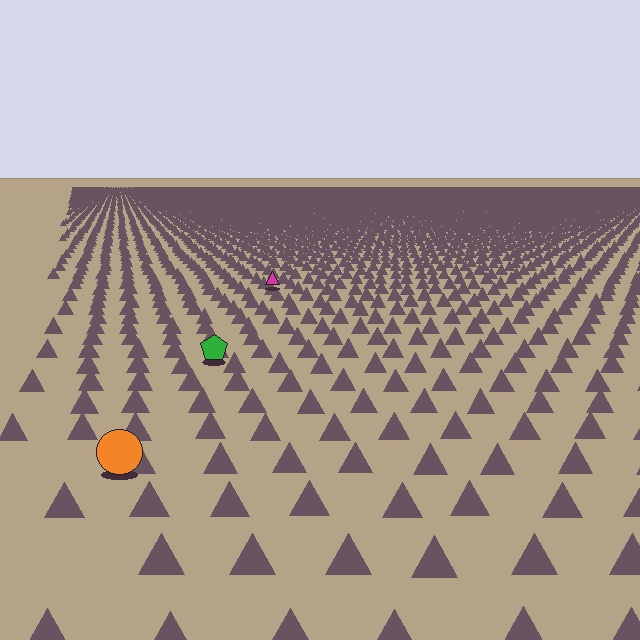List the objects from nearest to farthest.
From nearest to farthest: the orange circle, the green pentagon, the magenta triangle.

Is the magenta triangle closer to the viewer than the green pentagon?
No. The green pentagon is closer — you can tell from the texture gradient: the ground texture is coarser near it.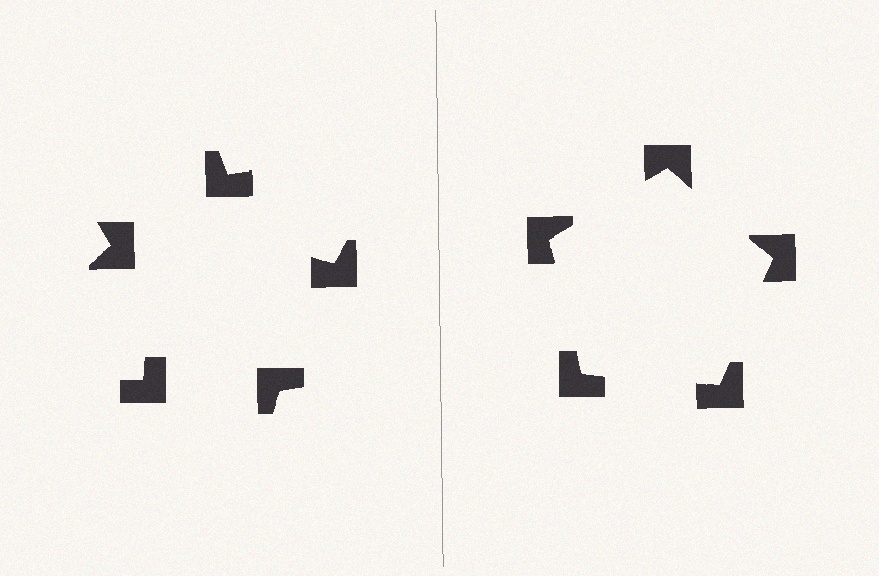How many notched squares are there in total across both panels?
10 — 5 on each side.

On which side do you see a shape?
An illusory pentagon appears on the right side. On the left side the wedge cuts are rotated, so no coherent shape forms.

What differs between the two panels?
The notched squares are positioned identically on both sides; only the wedge orientations differ. On the right they align to a pentagon; on the left they are misaligned.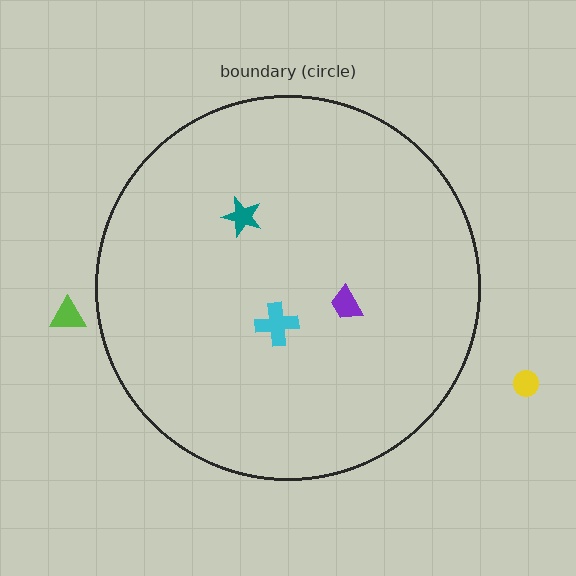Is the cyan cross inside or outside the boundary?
Inside.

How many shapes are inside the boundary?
3 inside, 2 outside.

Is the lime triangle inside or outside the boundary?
Outside.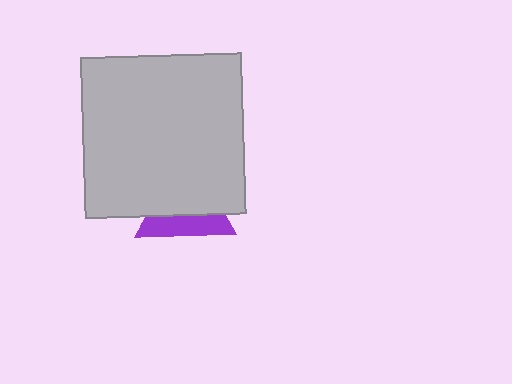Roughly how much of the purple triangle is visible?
A small part of it is visible (roughly 40%).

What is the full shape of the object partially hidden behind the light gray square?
The partially hidden object is a purple triangle.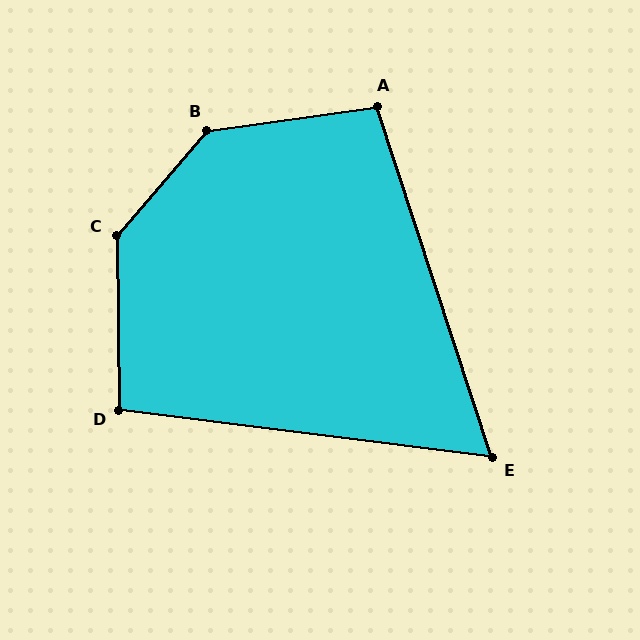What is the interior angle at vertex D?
Approximately 98 degrees (obtuse).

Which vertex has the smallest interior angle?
E, at approximately 65 degrees.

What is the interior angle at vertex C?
Approximately 138 degrees (obtuse).